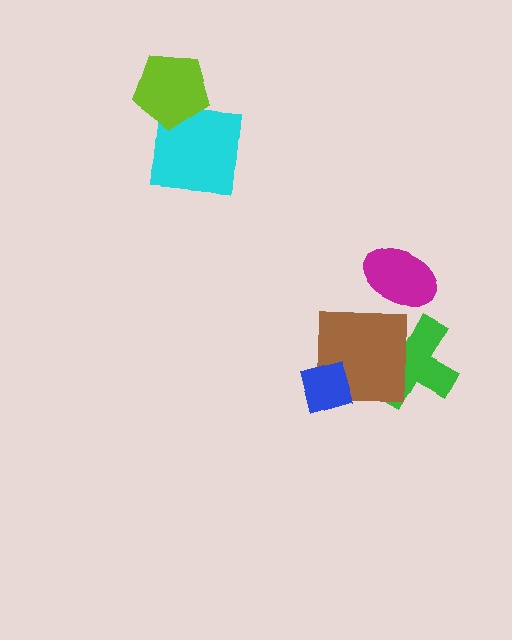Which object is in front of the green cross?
The brown square is in front of the green cross.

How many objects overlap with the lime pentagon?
1 object overlaps with the lime pentagon.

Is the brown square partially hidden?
Yes, it is partially covered by another shape.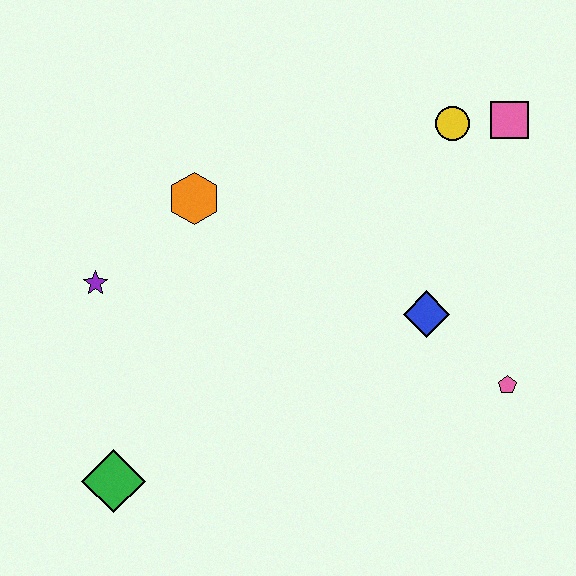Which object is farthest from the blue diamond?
The green diamond is farthest from the blue diamond.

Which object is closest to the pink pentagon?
The blue diamond is closest to the pink pentagon.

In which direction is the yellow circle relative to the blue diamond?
The yellow circle is above the blue diamond.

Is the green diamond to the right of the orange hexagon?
No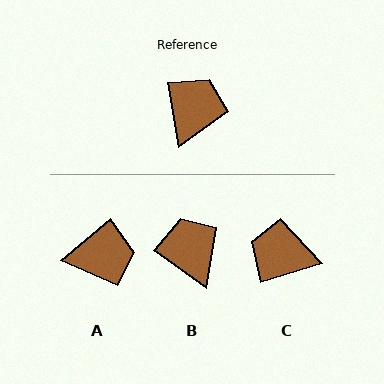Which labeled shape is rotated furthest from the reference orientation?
C, about 98 degrees away.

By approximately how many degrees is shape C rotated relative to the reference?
Approximately 98 degrees counter-clockwise.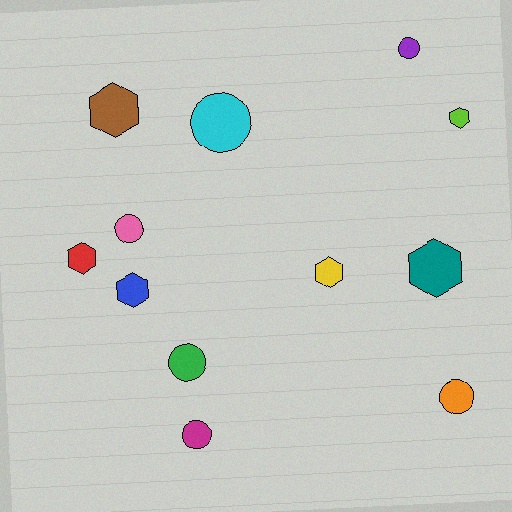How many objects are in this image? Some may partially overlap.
There are 12 objects.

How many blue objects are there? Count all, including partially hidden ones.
There is 1 blue object.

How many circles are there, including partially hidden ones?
There are 6 circles.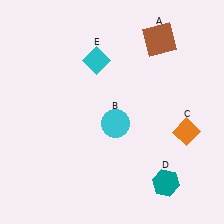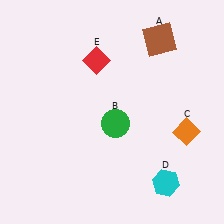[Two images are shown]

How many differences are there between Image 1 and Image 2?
There are 3 differences between the two images.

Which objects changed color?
B changed from cyan to green. D changed from teal to cyan. E changed from cyan to red.